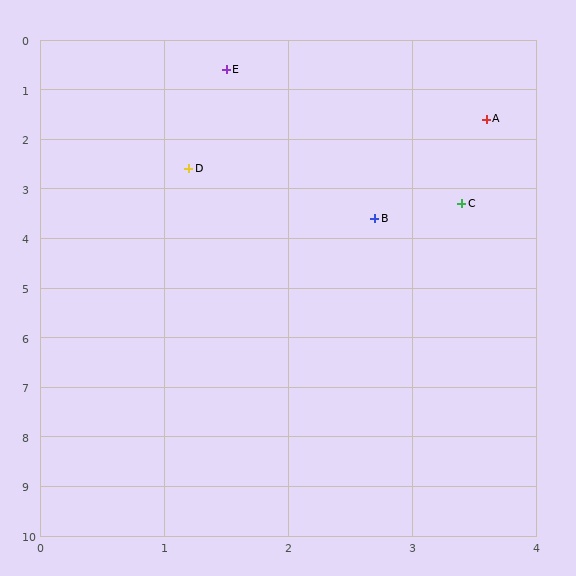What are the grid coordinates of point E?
Point E is at approximately (1.5, 0.6).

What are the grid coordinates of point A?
Point A is at approximately (3.6, 1.6).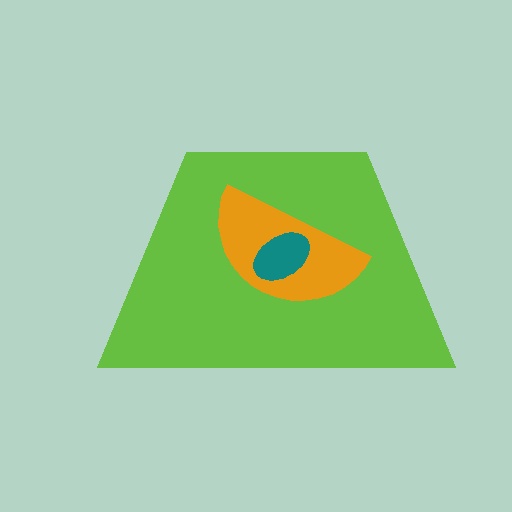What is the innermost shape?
The teal ellipse.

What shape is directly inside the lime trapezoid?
The orange semicircle.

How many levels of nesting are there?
3.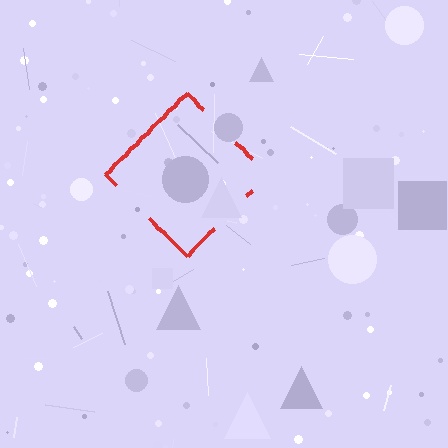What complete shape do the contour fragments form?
The contour fragments form a diamond.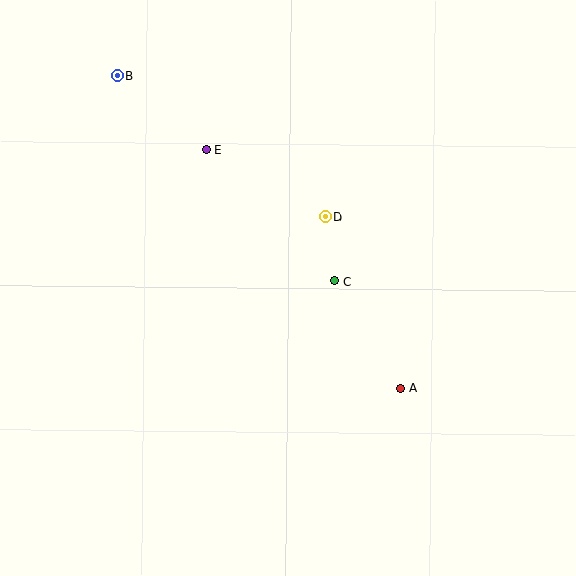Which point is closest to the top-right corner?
Point D is closest to the top-right corner.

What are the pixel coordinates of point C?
Point C is at (335, 281).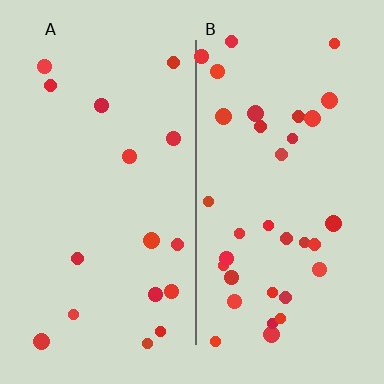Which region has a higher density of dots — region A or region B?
B (the right).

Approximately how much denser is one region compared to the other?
Approximately 2.1× — region B over region A.